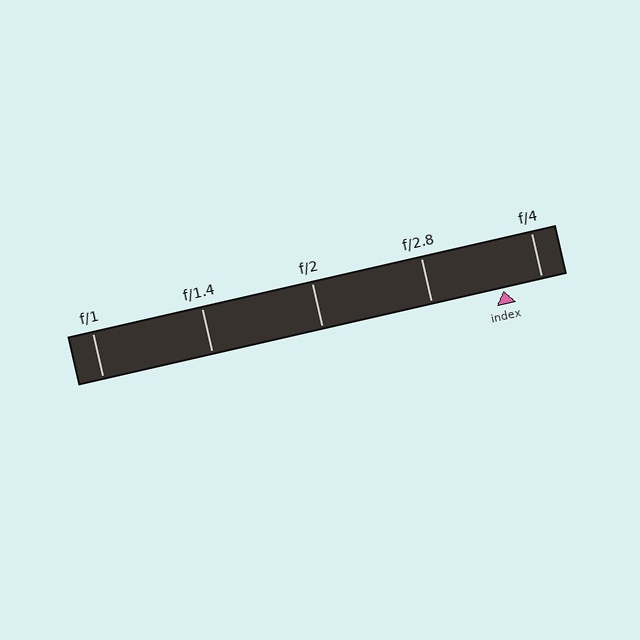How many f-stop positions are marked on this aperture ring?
There are 5 f-stop positions marked.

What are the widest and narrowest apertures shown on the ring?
The widest aperture shown is f/1 and the narrowest is f/4.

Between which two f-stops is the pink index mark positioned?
The index mark is between f/2.8 and f/4.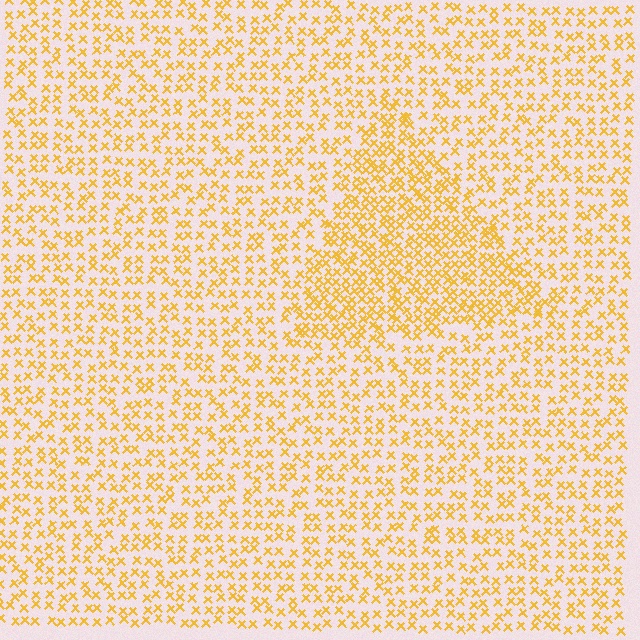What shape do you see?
I see a triangle.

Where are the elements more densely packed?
The elements are more densely packed inside the triangle boundary.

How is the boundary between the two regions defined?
The boundary is defined by a change in element density (approximately 1.7x ratio). All elements are the same color, size, and shape.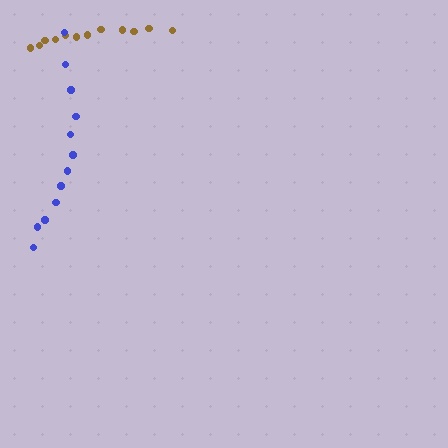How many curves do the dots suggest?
There are 2 distinct paths.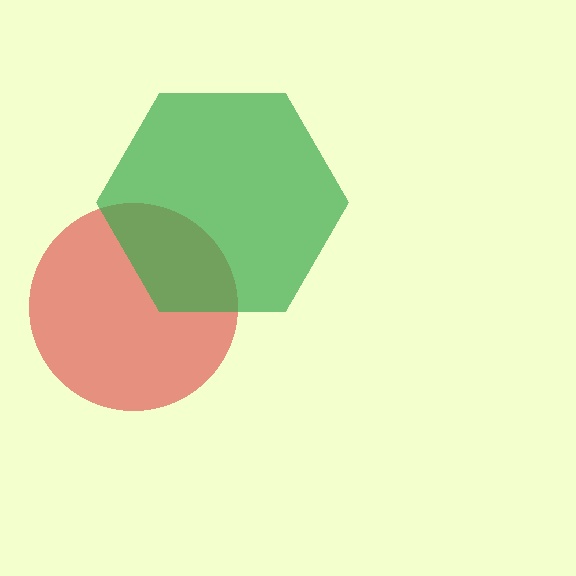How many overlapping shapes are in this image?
There are 2 overlapping shapes in the image.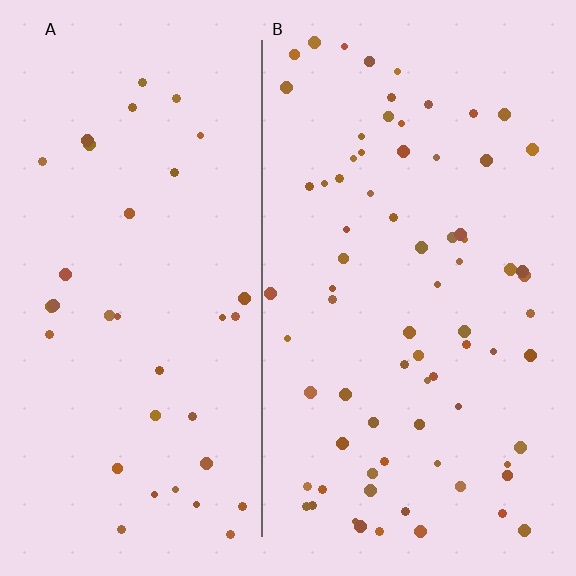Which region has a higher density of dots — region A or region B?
B (the right).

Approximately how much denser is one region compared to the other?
Approximately 2.1× — region B over region A.